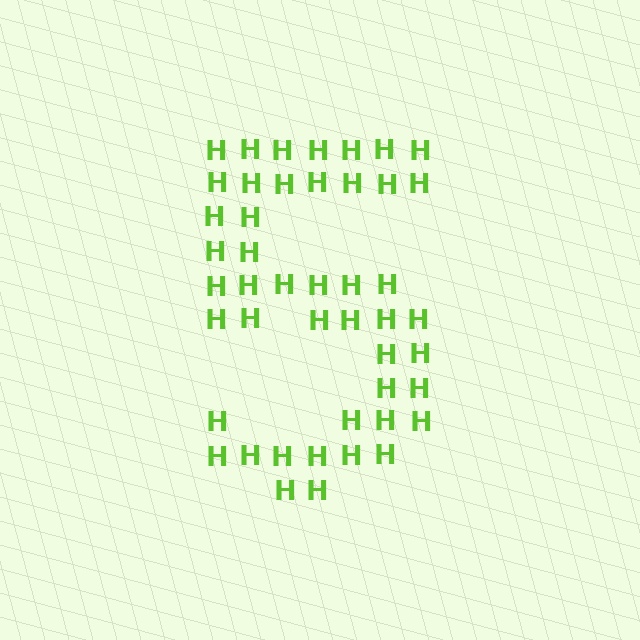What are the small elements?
The small elements are letter H's.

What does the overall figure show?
The overall figure shows the digit 5.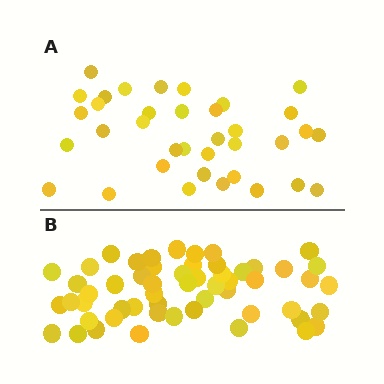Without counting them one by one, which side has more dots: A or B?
Region B (the bottom region) has more dots.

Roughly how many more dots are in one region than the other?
Region B has approximately 20 more dots than region A.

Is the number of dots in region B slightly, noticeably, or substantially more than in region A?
Region B has substantially more. The ratio is roughly 1.5 to 1.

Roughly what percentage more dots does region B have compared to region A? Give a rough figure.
About 55% more.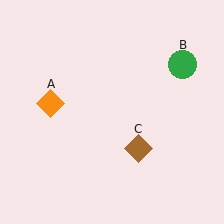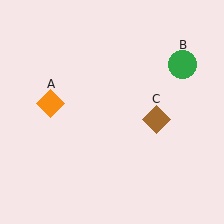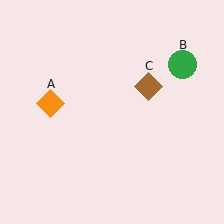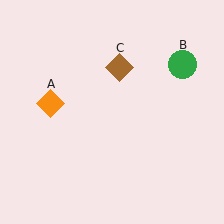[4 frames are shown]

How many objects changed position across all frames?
1 object changed position: brown diamond (object C).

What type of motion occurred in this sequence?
The brown diamond (object C) rotated counterclockwise around the center of the scene.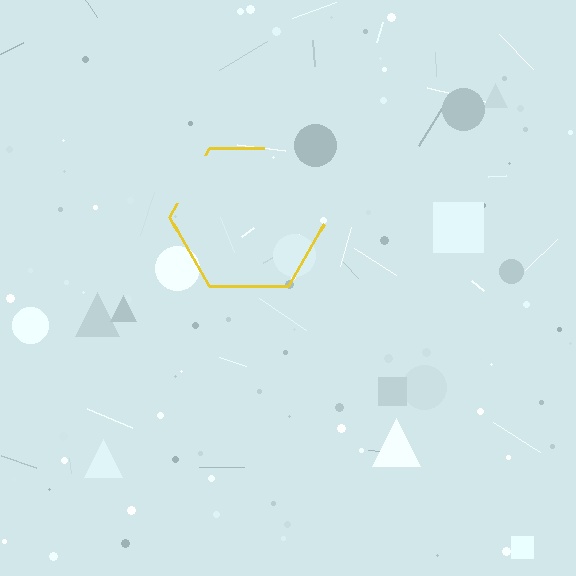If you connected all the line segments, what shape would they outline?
They would outline a hexagon.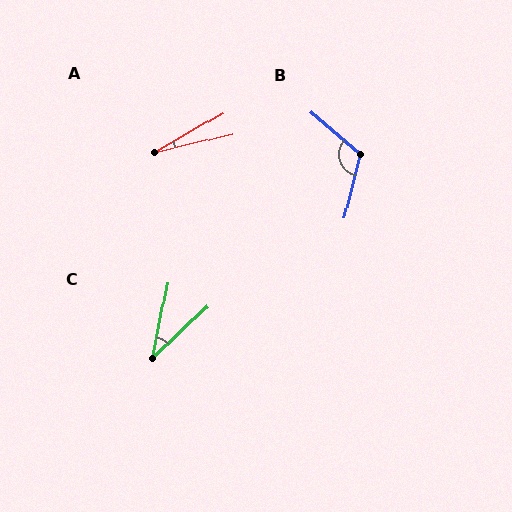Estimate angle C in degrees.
Approximately 36 degrees.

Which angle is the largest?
B, at approximately 117 degrees.